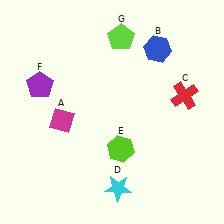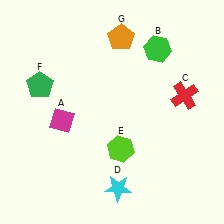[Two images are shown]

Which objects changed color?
B changed from blue to green. F changed from purple to green. G changed from lime to orange.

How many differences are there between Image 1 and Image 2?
There are 3 differences between the two images.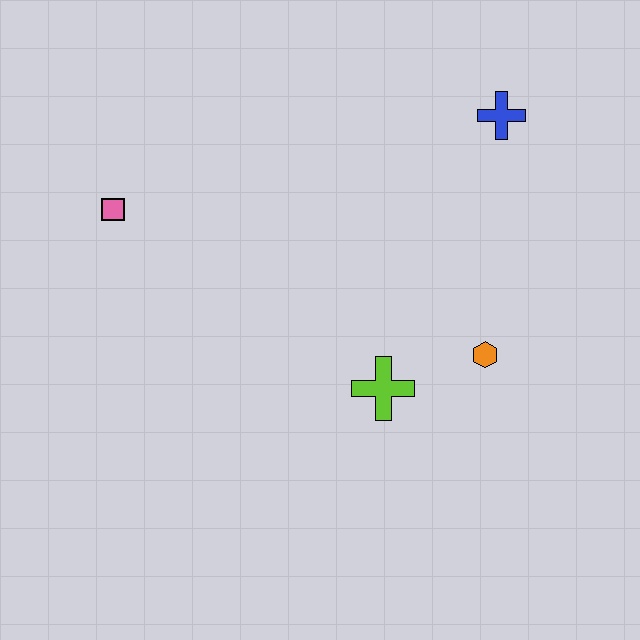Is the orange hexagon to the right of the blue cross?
No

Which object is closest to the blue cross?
The orange hexagon is closest to the blue cross.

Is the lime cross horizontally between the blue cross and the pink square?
Yes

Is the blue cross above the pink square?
Yes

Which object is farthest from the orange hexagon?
The pink square is farthest from the orange hexagon.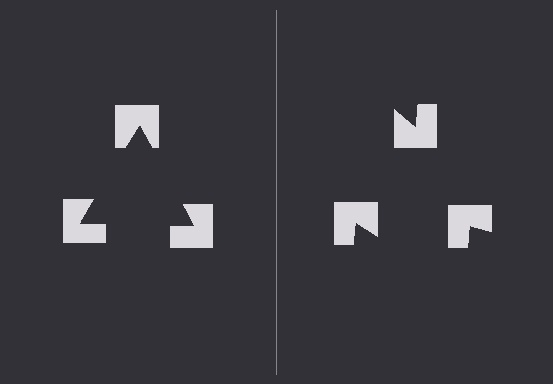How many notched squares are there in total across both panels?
6 — 3 on each side.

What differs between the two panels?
The notched squares are positioned identically on both sides; only the wedge orientations differ. On the left they align to a triangle; on the right they are misaligned.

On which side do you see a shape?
An illusory triangle appears on the left side. On the right side the wedge cuts are rotated, so no coherent shape forms.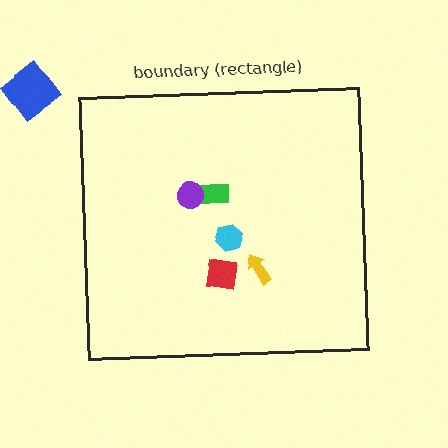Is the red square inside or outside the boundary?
Inside.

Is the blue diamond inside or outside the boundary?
Outside.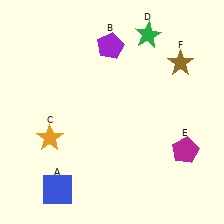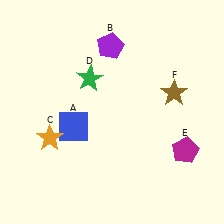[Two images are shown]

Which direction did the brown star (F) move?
The brown star (F) moved down.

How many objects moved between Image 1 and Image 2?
3 objects moved between the two images.